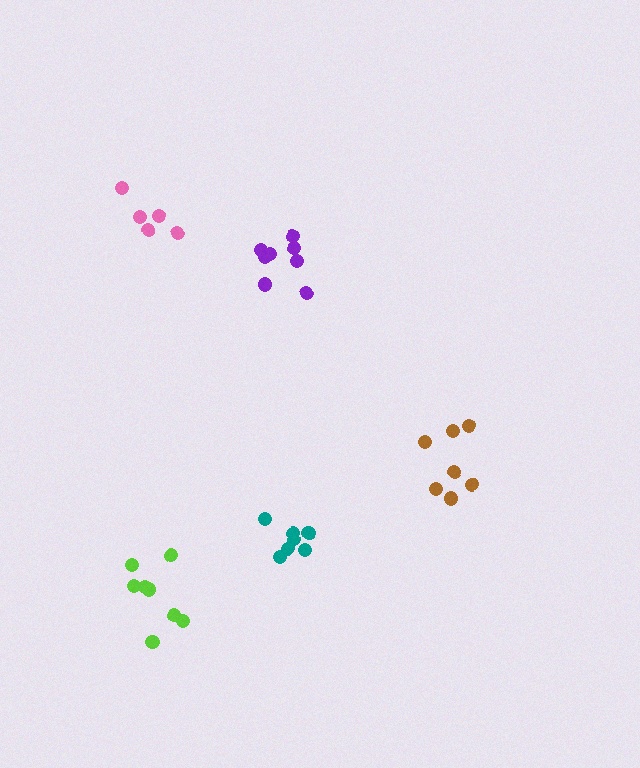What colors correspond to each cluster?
The clusters are colored: purple, pink, teal, lime, brown.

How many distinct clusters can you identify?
There are 5 distinct clusters.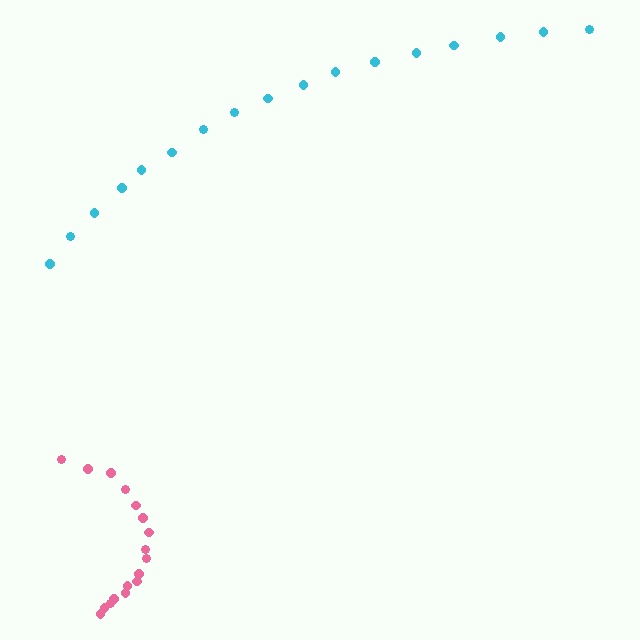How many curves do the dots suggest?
There are 2 distinct paths.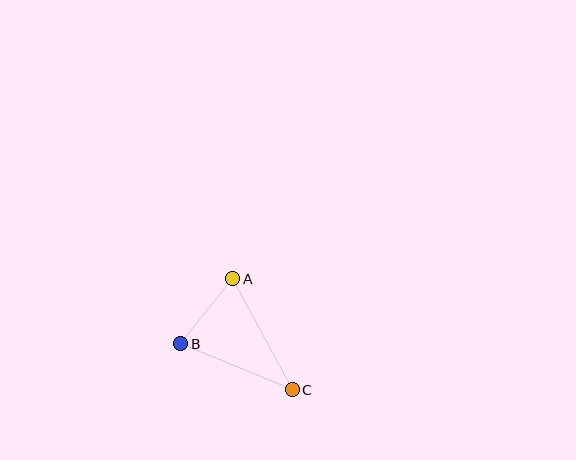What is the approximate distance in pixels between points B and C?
The distance between B and C is approximately 121 pixels.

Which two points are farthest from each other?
Points A and C are farthest from each other.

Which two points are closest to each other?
Points A and B are closest to each other.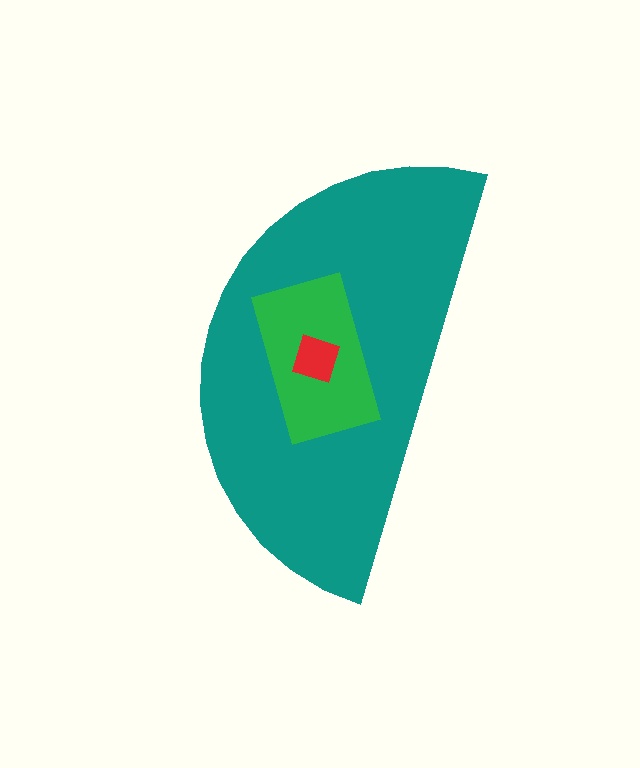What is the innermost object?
The red square.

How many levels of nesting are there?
3.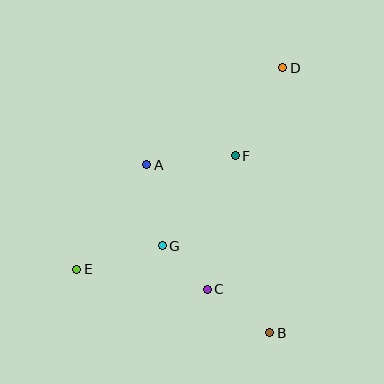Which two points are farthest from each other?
Points D and E are farthest from each other.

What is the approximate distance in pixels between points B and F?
The distance between B and F is approximately 180 pixels.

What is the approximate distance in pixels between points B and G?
The distance between B and G is approximately 138 pixels.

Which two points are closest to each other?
Points C and G are closest to each other.